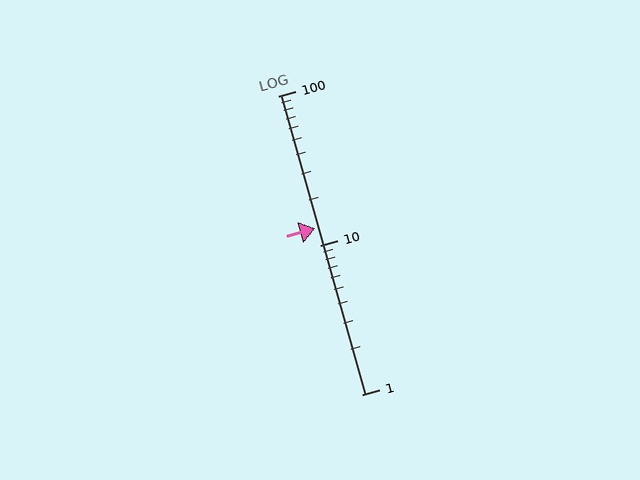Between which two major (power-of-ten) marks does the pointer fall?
The pointer is between 10 and 100.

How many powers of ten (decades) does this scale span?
The scale spans 2 decades, from 1 to 100.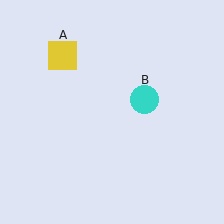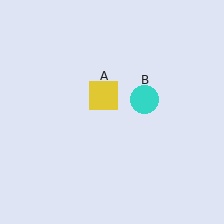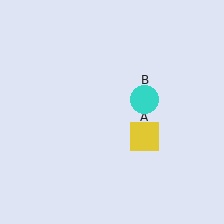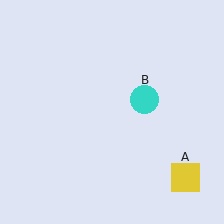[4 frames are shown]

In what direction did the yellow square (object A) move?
The yellow square (object A) moved down and to the right.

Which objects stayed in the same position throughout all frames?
Cyan circle (object B) remained stationary.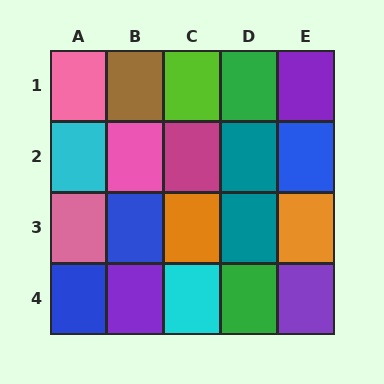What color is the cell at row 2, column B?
Pink.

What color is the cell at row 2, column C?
Magenta.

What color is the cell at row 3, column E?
Orange.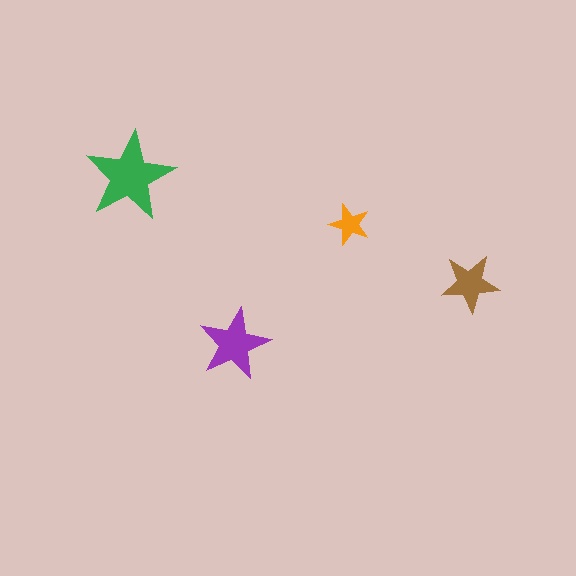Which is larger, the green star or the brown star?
The green one.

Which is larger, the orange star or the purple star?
The purple one.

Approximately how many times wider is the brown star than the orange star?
About 1.5 times wider.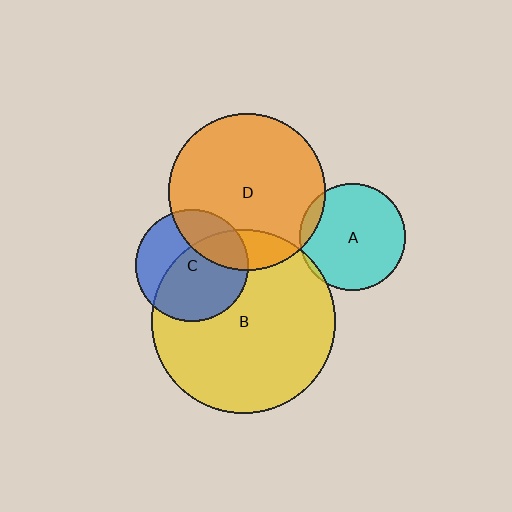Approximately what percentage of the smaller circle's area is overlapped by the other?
Approximately 10%.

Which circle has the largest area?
Circle B (yellow).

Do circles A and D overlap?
Yes.